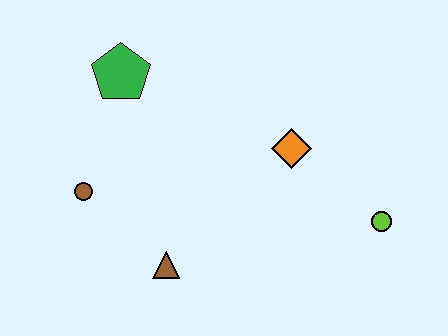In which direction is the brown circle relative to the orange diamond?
The brown circle is to the left of the orange diamond.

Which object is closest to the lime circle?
The orange diamond is closest to the lime circle.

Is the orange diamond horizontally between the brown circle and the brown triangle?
No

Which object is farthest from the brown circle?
The lime circle is farthest from the brown circle.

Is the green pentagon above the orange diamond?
Yes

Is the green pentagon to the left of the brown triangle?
Yes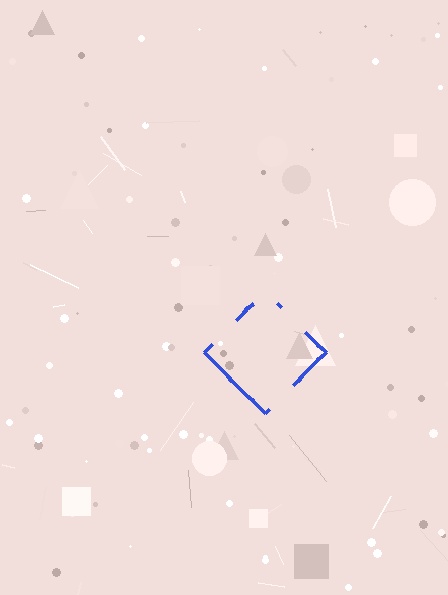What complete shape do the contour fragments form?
The contour fragments form a diamond.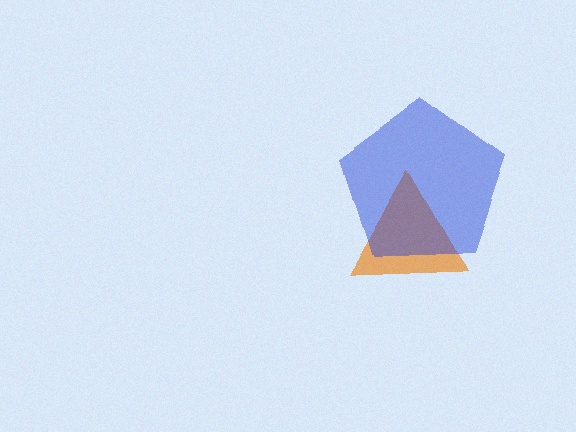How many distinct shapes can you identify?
There are 2 distinct shapes: an orange triangle, a blue pentagon.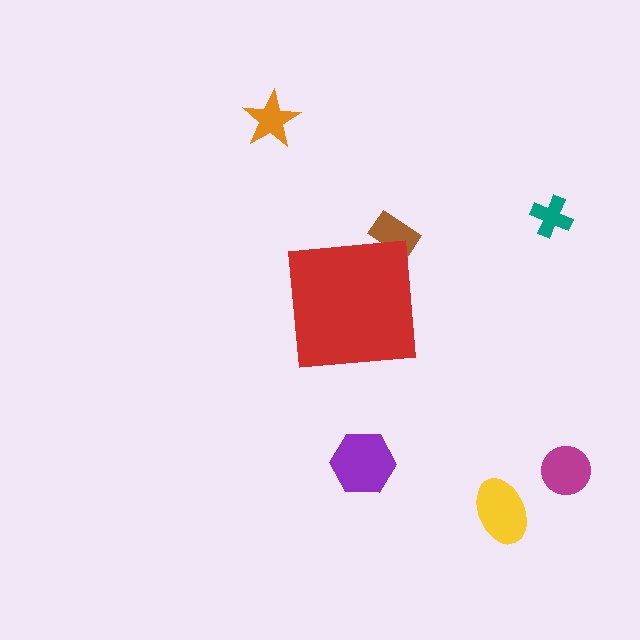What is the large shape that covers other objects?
A red square.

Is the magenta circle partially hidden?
No, the magenta circle is fully visible.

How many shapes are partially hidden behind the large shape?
1 shape is partially hidden.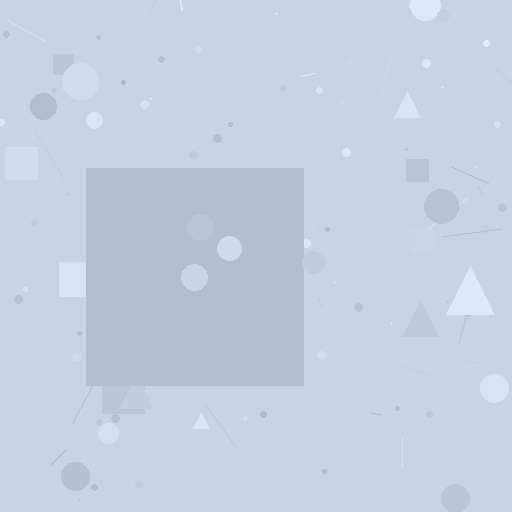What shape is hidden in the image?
A square is hidden in the image.